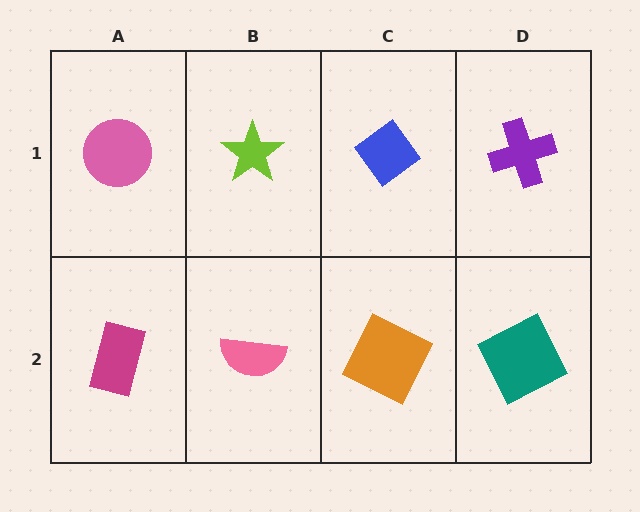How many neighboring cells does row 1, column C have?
3.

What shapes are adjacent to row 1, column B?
A pink semicircle (row 2, column B), a pink circle (row 1, column A), a blue diamond (row 1, column C).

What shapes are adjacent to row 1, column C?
An orange square (row 2, column C), a lime star (row 1, column B), a purple cross (row 1, column D).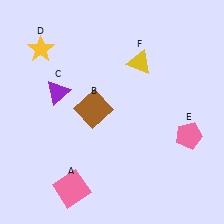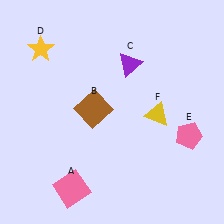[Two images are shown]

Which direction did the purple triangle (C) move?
The purple triangle (C) moved right.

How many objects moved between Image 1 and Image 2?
2 objects moved between the two images.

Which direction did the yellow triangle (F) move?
The yellow triangle (F) moved down.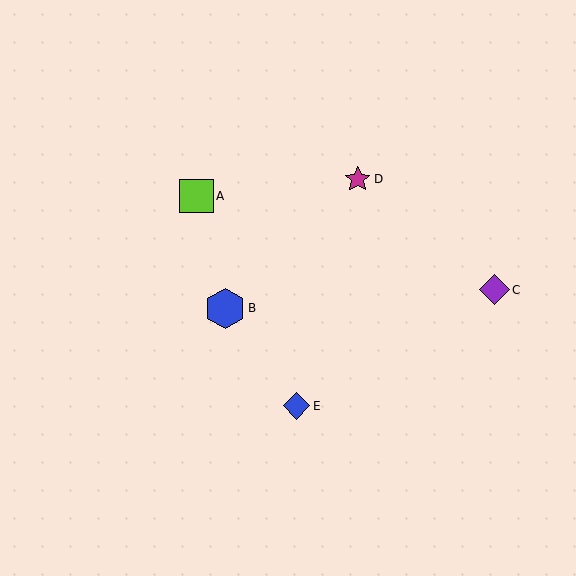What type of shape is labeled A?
Shape A is a lime square.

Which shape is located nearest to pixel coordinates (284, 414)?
The blue diamond (labeled E) at (296, 406) is nearest to that location.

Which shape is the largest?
The blue hexagon (labeled B) is the largest.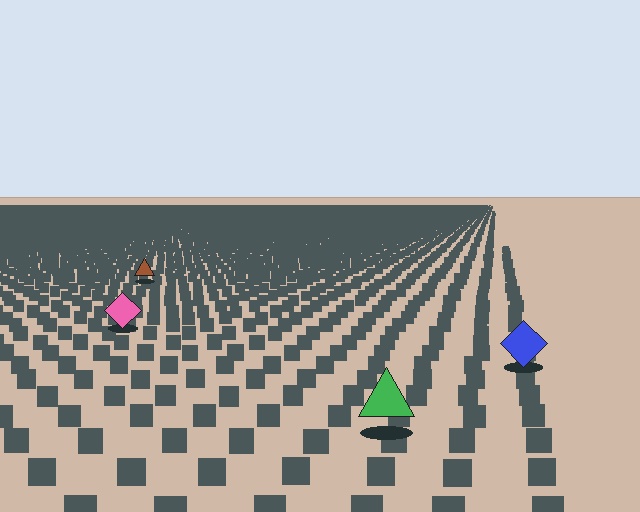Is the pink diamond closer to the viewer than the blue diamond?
No. The blue diamond is closer — you can tell from the texture gradient: the ground texture is coarser near it.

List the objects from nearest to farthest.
From nearest to farthest: the green triangle, the blue diamond, the pink diamond, the brown triangle.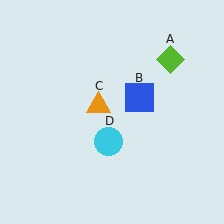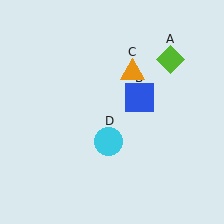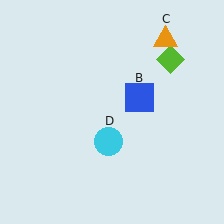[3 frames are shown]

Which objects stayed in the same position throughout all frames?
Lime diamond (object A) and blue square (object B) and cyan circle (object D) remained stationary.